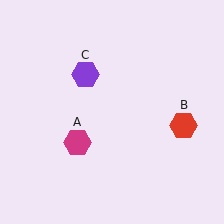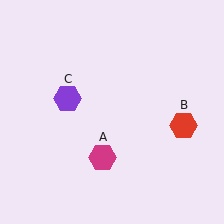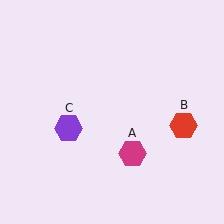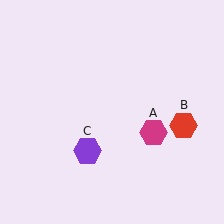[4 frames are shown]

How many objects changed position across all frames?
2 objects changed position: magenta hexagon (object A), purple hexagon (object C).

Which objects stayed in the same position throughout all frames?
Red hexagon (object B) remained stationary.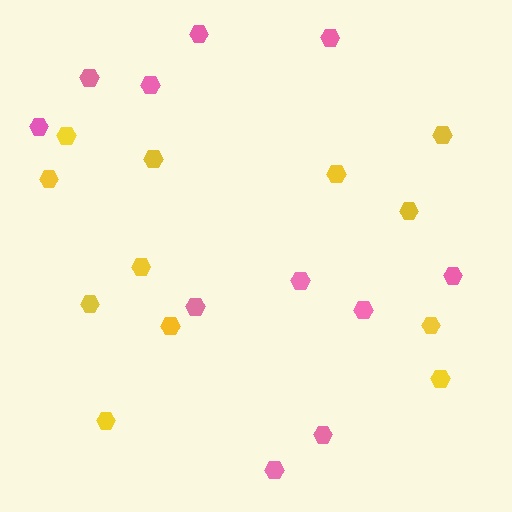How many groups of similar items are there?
There are 2 groups: one group of yellow hexagons (12) and one group of pink hexagons (11).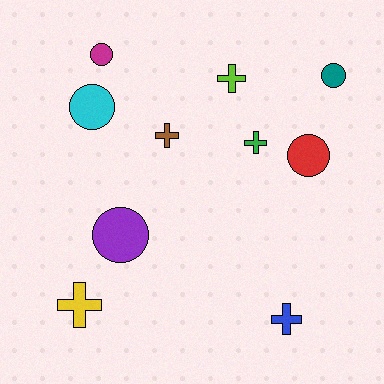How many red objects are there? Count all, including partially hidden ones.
There is 1 red object.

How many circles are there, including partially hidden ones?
There are 5 circles.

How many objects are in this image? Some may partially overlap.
There are 10 objects.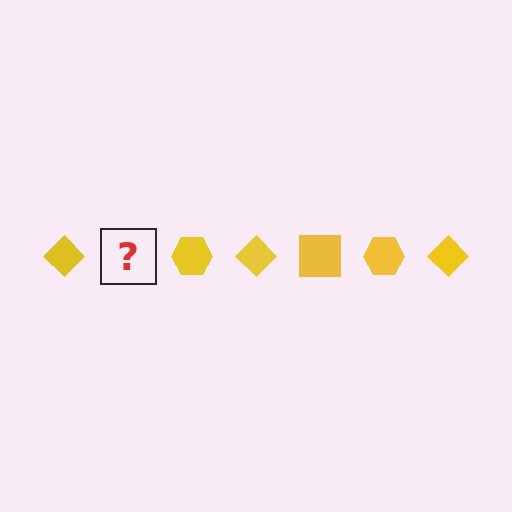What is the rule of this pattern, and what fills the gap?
The rule is that the pattern cycles through diamond, square, hexagon shapes in yellow. The gap should be filled with a yellow square.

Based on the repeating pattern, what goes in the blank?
The blank should be a yellow square.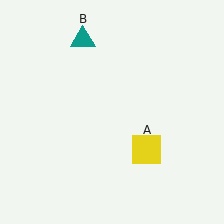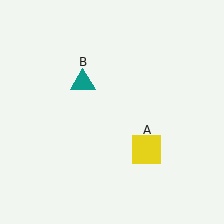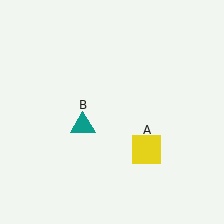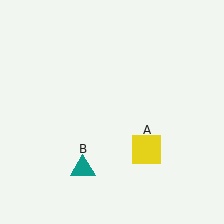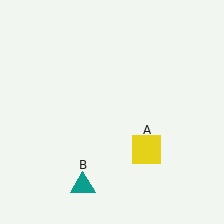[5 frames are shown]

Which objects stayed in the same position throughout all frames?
Yellow square (object A) remained stationary.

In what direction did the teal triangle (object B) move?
The teal triangle (object B) moved down.